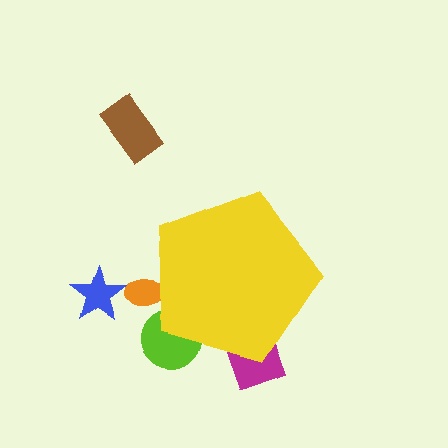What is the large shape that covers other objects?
A yellow pentagon.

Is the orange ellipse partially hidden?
Yes, the orange ellipse is partially hidden behind the yellow pentagon.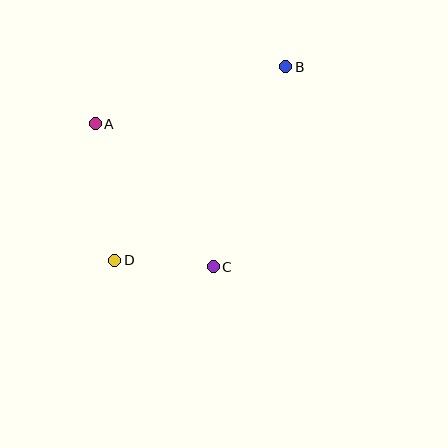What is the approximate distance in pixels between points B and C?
The distance between B and C is approximately 213 pixels.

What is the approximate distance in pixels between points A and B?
The distance between A and B is approximately 198 pixels.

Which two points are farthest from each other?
Points B and D are farthest from each other.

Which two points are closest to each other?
Points C and D are closest to each other.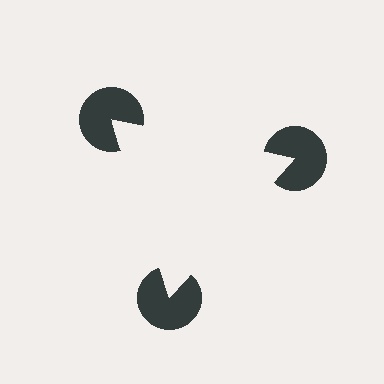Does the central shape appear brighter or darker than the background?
It typically appears slightly brighter than the background, even though no actual brightness change is drawn.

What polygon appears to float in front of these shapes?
An illusory triangle — its edges are inferred from the aligned wedge cuts in the pac-man discs, not physically drawn.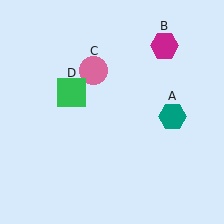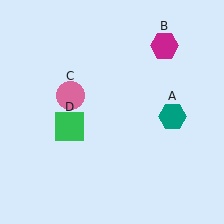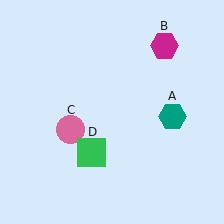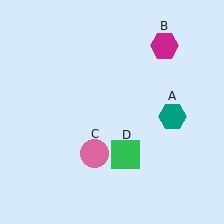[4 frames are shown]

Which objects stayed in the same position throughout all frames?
Teal hexagon (object A) and magenta hexagon (object B) remained stationary.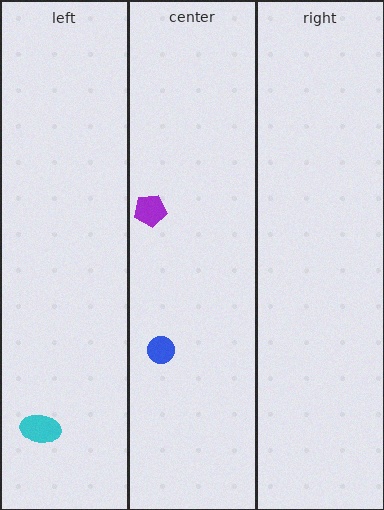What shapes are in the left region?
The cyan ellipse.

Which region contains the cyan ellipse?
The left region.